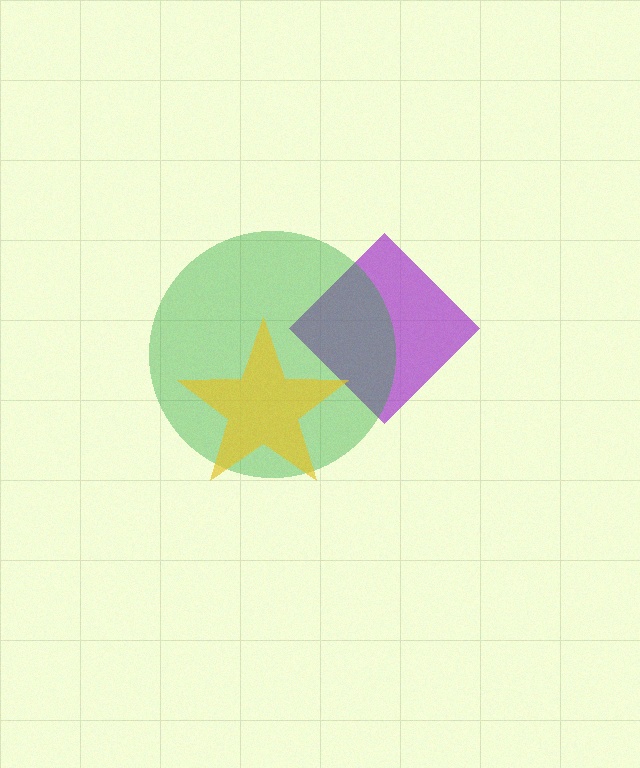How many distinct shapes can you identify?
There are 3 distinct shapes: a purple diamond, a green circle, a yellow star.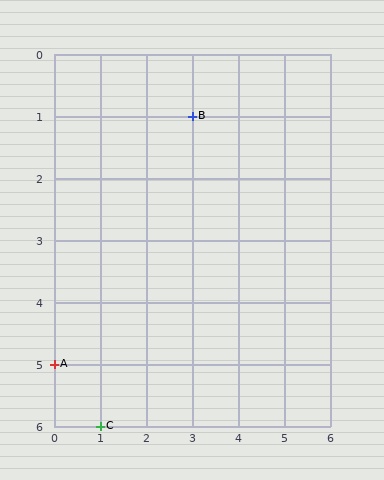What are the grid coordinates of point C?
Point C is at grid coordinates (1, 6).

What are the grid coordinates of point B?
Point B is at grid coordinates (3, 1).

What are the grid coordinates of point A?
Point A is at grid coordinates (0, 5).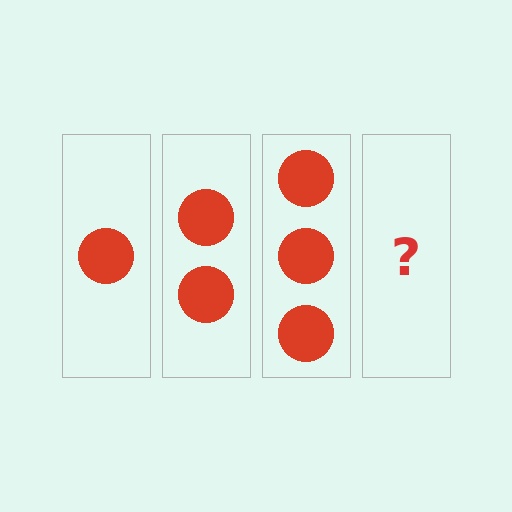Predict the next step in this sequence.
The next step is 4 circles.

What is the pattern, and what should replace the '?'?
The pattern is that each step adds one more circle. The '?' should be 4 circles.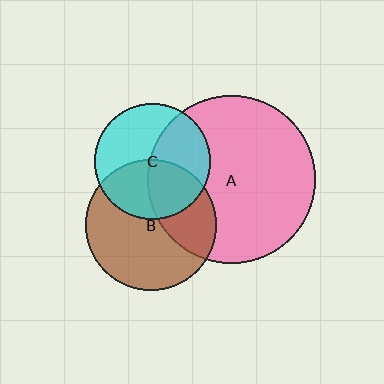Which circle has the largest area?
Circle A (pink).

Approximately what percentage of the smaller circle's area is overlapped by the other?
Approximately 35%.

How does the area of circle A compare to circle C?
Approximately 2.1 times.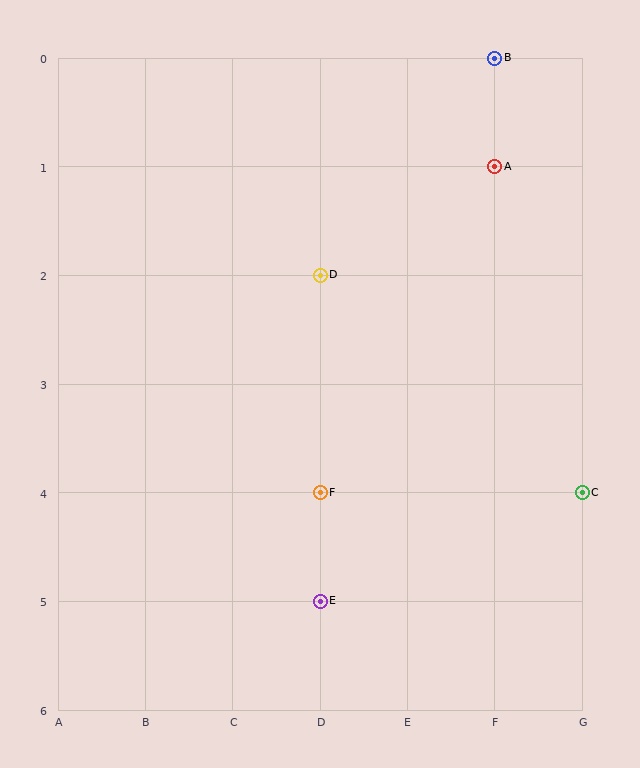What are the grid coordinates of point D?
Point D is at grid coordinates (D, 2).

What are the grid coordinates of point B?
Point B is at grid coordinates (F, 0).